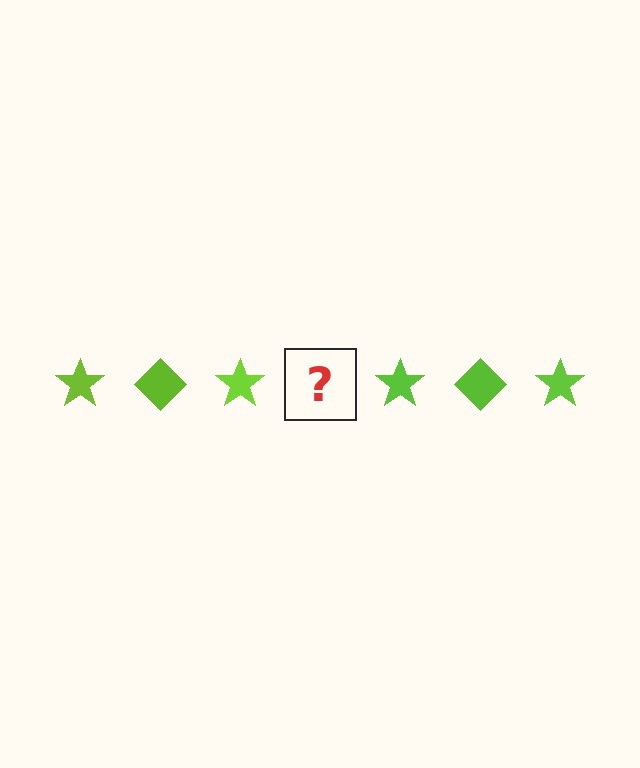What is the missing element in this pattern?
The missing element is a lime diamond.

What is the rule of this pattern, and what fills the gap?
The rule is that the pattern cycles through star, diamond shapes in lime. The gap should be filled with a lime diamond.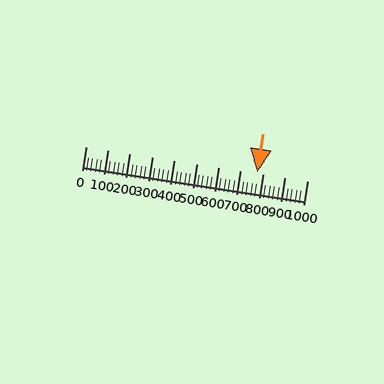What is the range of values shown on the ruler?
The ruler shows values from 0 to 1000.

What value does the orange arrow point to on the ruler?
The orange arrow points to approximately 775.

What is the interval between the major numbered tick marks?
The major tick marks are spaced 100 units apart.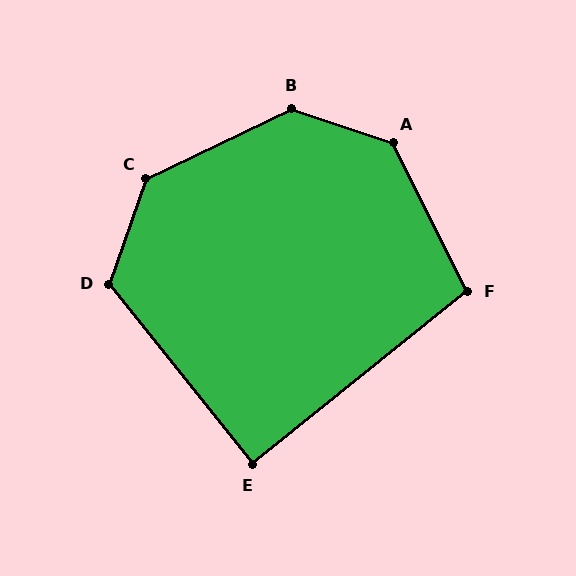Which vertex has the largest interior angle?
B, at approximately 136 degrees.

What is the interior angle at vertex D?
Approximately 122 degrees (obtuse).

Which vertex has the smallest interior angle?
E, at approximately 90 degrees.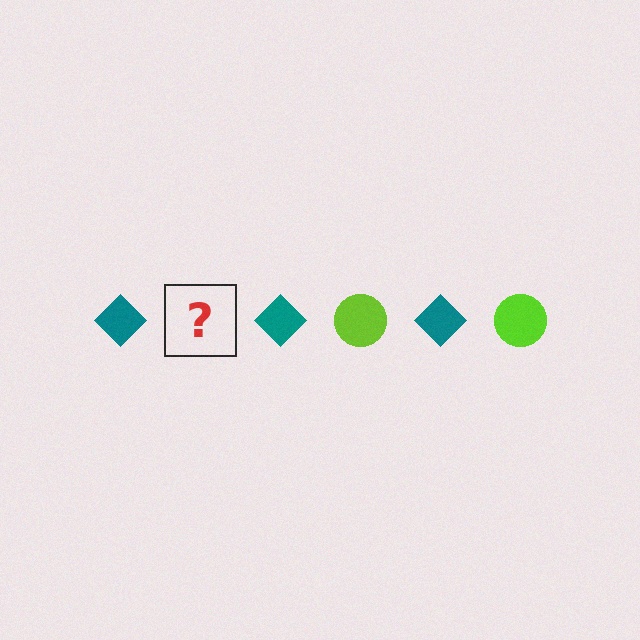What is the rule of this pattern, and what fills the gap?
The rule is that the pattern alternates between teal diamond and lime circle. The gap should be filled with a lime circle.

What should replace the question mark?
The question mark should be replaced with a lime circle.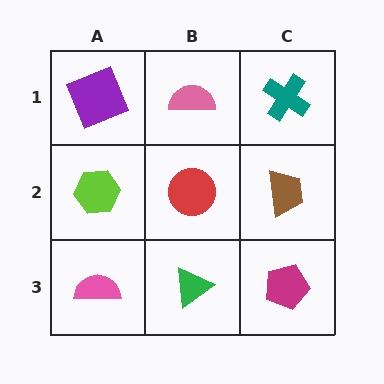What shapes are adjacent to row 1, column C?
A brown trapezoid (row 2, column C), a pink semicircle (row 1, column B).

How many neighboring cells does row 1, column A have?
2.